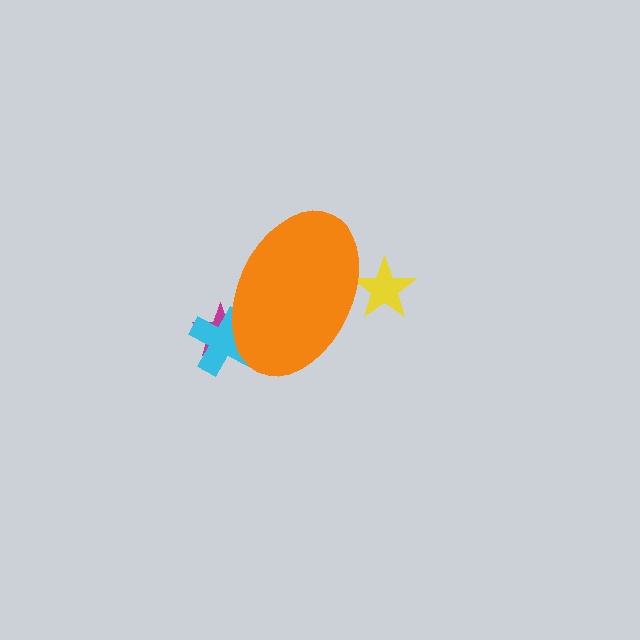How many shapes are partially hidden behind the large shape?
3 shapes are partially hidden.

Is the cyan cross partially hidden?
Yes, the cyan cross is partially hidden behind the orange ellipse.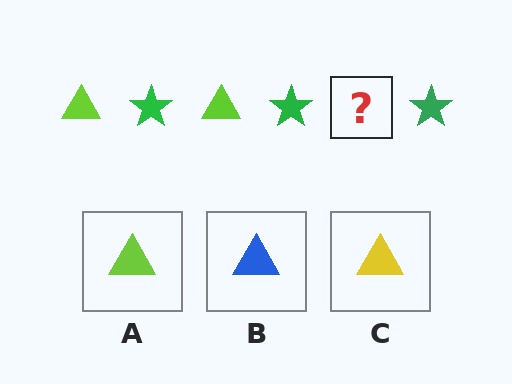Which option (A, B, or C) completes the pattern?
A.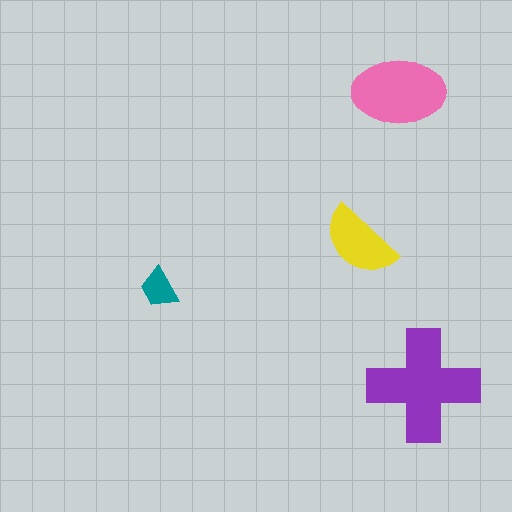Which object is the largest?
The purple cross.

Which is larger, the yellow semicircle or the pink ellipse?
The pink ellipse.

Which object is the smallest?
The teal trapezoid.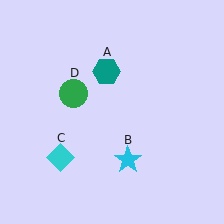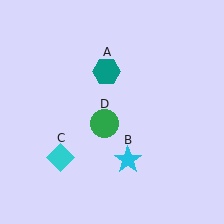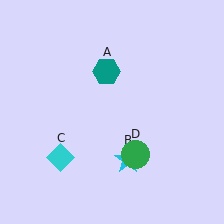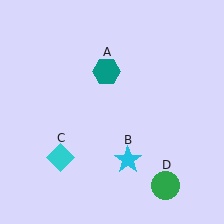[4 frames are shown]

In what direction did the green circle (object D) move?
The green circle (object D) moved down and to the right.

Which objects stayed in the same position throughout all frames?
Teal hexagon (object A) and cyan star (object B) and cyan diamond (object C) remained stationary.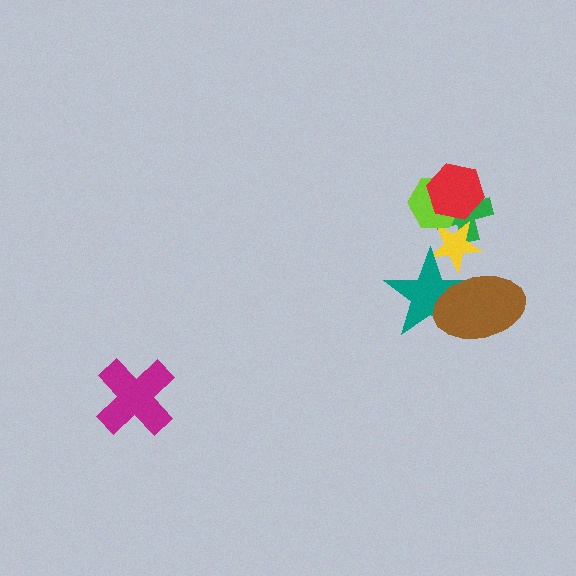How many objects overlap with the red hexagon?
2 objects overlap with the red hexagon.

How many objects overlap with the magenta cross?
0 objects overlap with the magenta cross.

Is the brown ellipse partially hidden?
No, no other shape covers it.